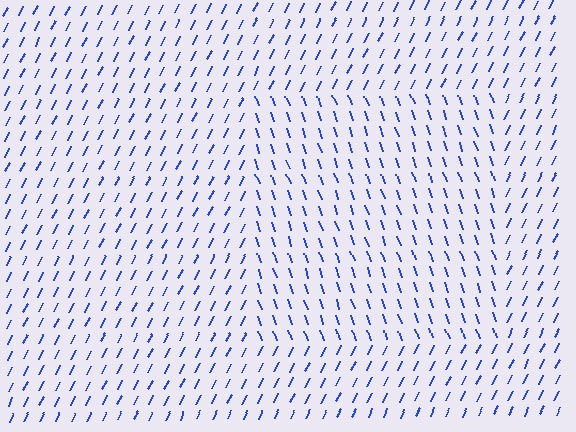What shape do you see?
I see a rectangle.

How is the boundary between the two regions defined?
The boundary is defined purely by a change in line orientation (approximately 45 degrees difference). All lines are the same color and thickness.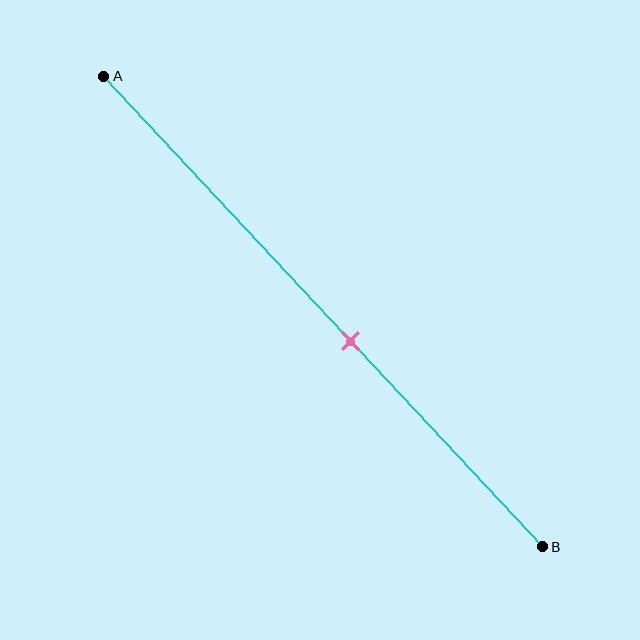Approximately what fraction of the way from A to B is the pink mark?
The pink mark is approximately 55% of the way from A to B.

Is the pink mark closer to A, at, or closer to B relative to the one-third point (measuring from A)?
The pink mark is closer to point B than the one-third point of segment AB.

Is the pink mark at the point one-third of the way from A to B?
No, the mark is at about 55% from A, not at the 33% one-third point.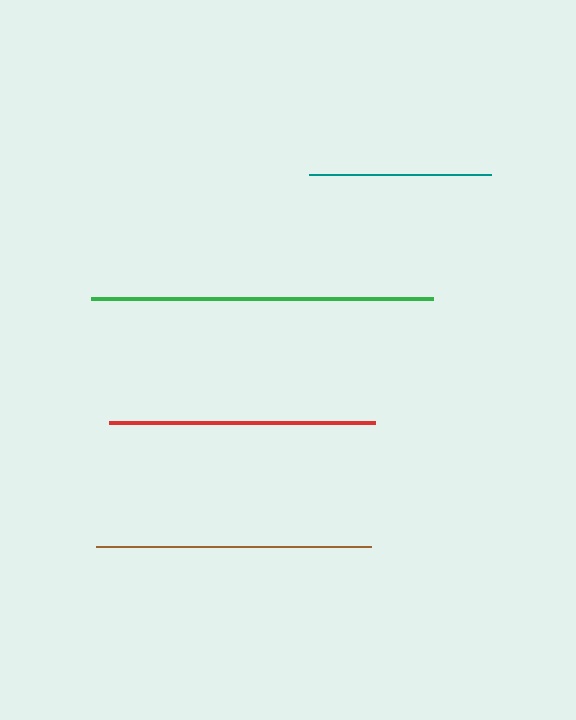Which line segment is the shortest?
The teal line is the shortest at approximately 182 pixels.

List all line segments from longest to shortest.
From longest to shortest: green, brown, red, teal.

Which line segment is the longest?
The green line is the longest at approximately 342 pixels.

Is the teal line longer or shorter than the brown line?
The brown line is longer than the teal line.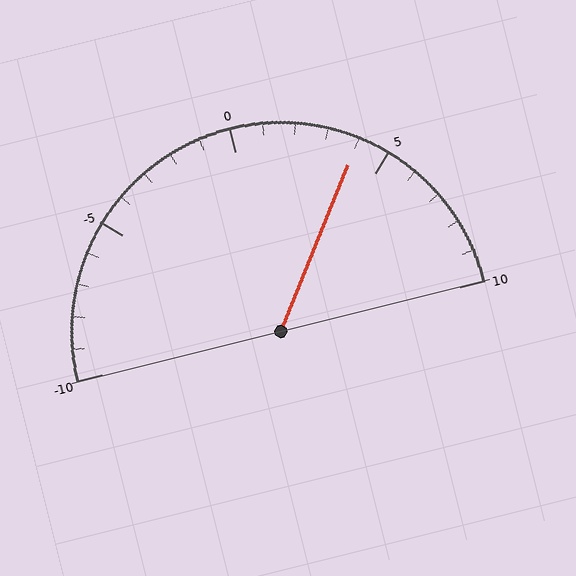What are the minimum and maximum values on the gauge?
The gauge ranges from -10 to 10.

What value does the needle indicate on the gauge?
The needle indicates approximately 4.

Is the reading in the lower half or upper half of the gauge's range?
The reading is in the upper half of the range (-10 to 10).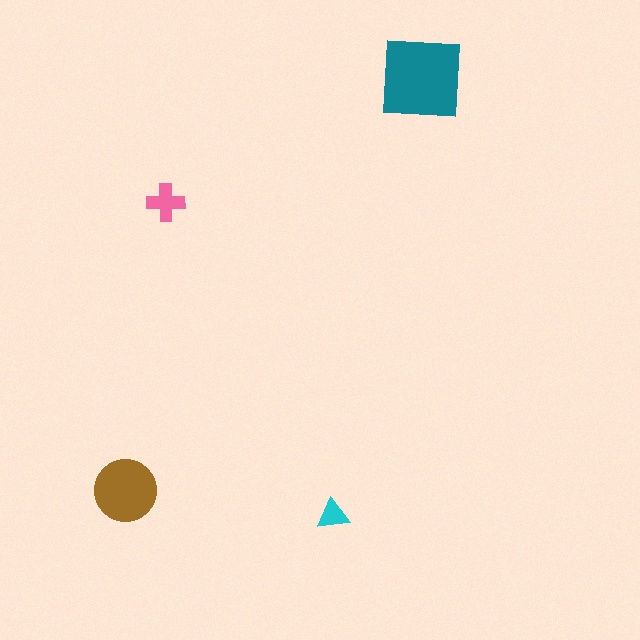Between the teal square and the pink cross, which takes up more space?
The teal square.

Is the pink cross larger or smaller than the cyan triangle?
Larger.